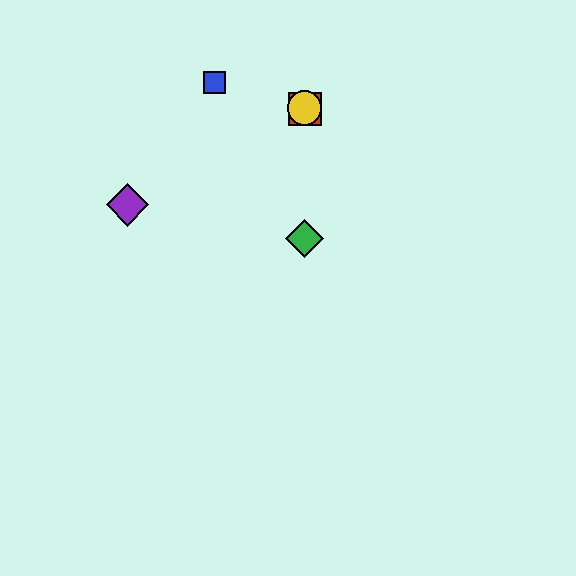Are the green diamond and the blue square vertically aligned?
No, the green diamond is at x≈305 and the blue square is at x≈214.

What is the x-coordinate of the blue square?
The blue square is at x≈214.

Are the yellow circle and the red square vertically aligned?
Yes, both are at x≈305.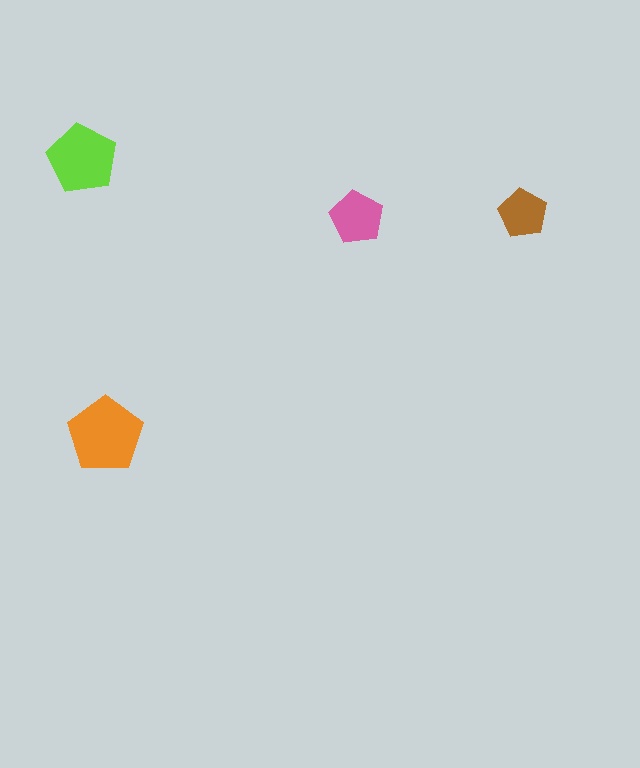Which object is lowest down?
The orange pentagon is bottommost.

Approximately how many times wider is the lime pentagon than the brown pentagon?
About 1.5 times wider.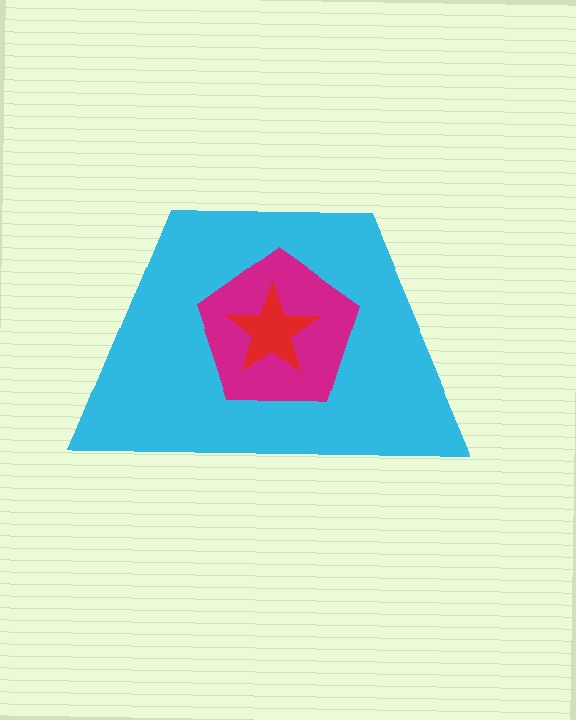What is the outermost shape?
The cyan trapezoid.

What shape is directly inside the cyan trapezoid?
The magenta pentagon.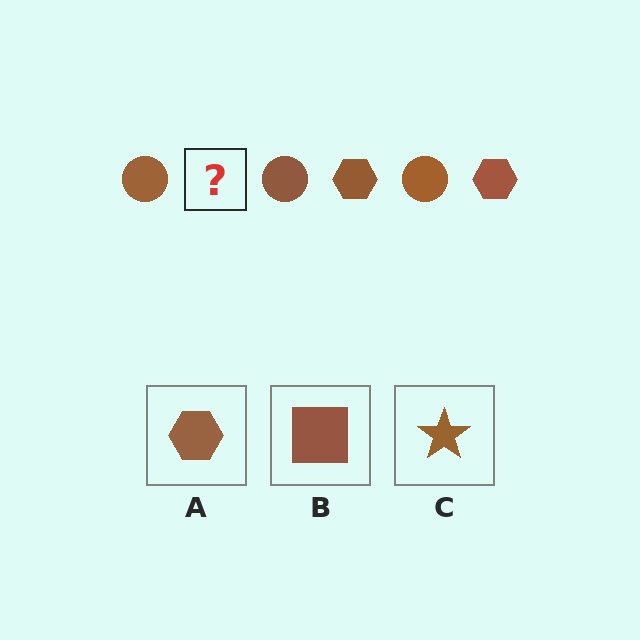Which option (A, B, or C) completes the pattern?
A.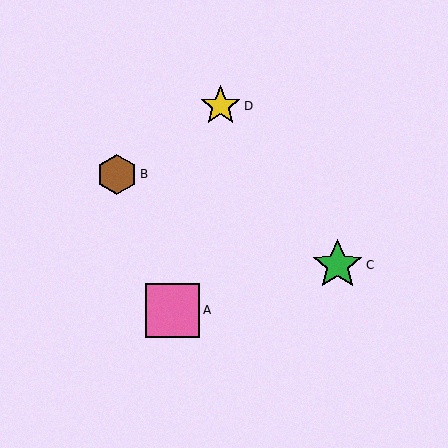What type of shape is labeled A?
Shape A is a pink square.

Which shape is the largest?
The pink square (labeled A) is the largest.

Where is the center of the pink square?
The center of the pink square is at (173, 310).